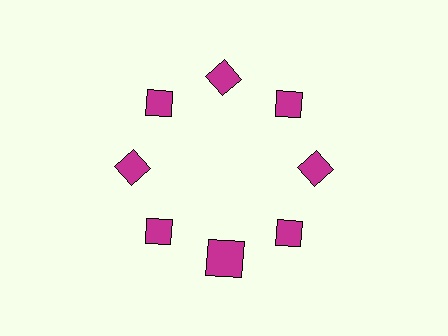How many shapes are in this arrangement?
There are 8 shapes arranged in a ring pattern.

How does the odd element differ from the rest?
It has a different shape: square instead of diamond.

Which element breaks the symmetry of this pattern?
The magenta square at roughly the 6 o'clock position breaks the symmetry. All other shapes are magenta diamonds.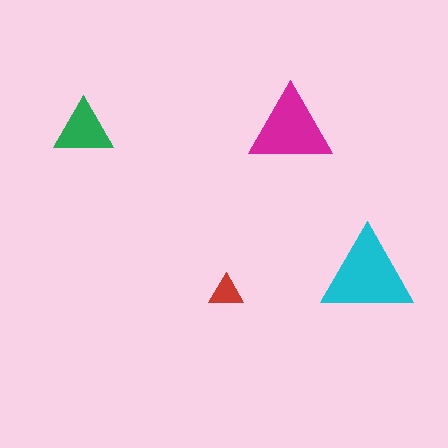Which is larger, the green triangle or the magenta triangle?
The magenta one.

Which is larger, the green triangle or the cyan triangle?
The cyan one.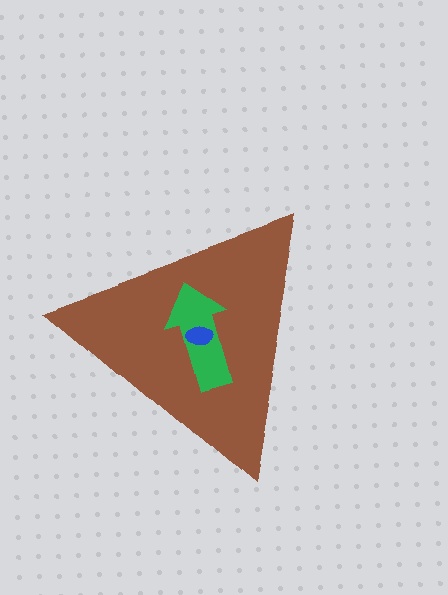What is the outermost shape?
The brown triangle.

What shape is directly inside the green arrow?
The blue ellipse.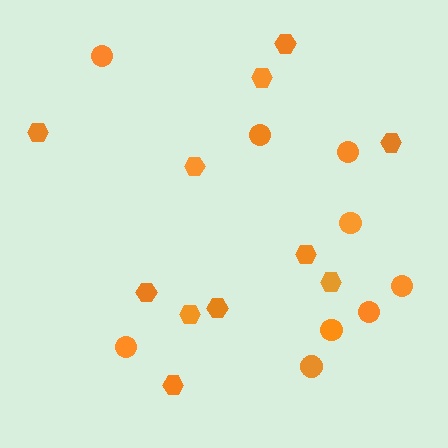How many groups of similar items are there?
There are 2 groups: one group of circles (9) and one group of hexagons (11).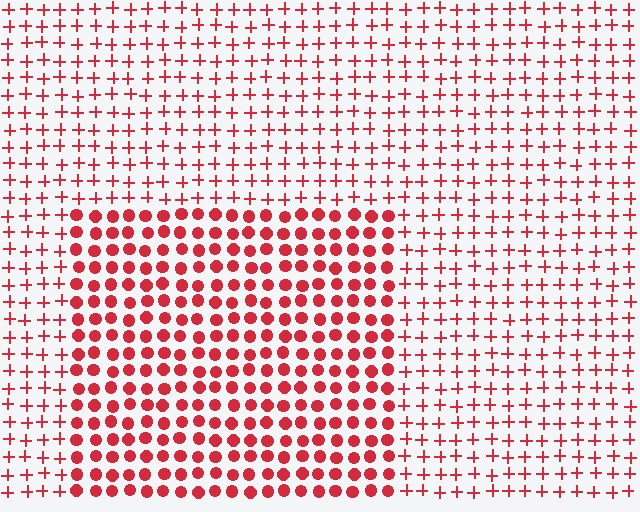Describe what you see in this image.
The image is filled with small red elements arranged in a uniform grid. A rectangle-shaped region contains circles, while the surrounding area contains plus signs. The boundary is defined purely by the change in element shape.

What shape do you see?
I see a rectangle.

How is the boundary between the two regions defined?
The boundary is defined by a change in element shape: circles inside vs. plus signs outside. All elements share the same color and spacing.